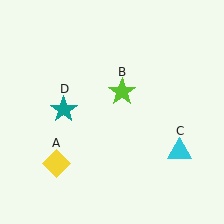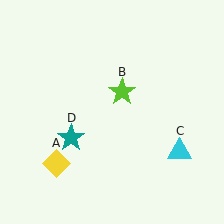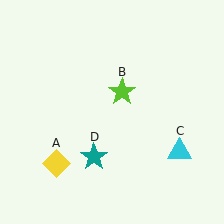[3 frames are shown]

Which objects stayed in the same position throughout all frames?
Yellow diamond (object A) and lime star (object B) and cyan triangle (object C) remained stationary.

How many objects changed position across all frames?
1 object changed position: teal star (object D).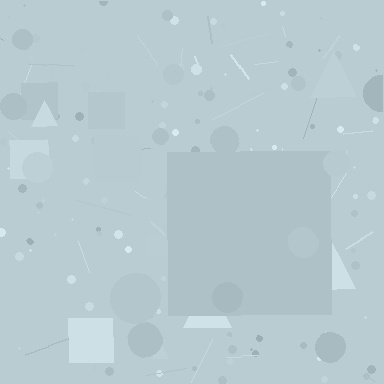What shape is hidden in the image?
A square is hidden in the image.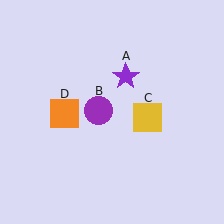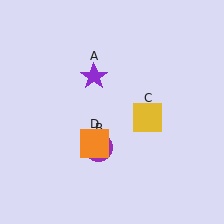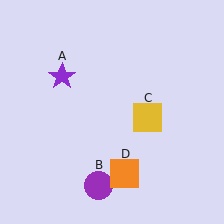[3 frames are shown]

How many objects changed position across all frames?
3 objects changed position: purple star (object A), purple circle (object B), orange square (object D).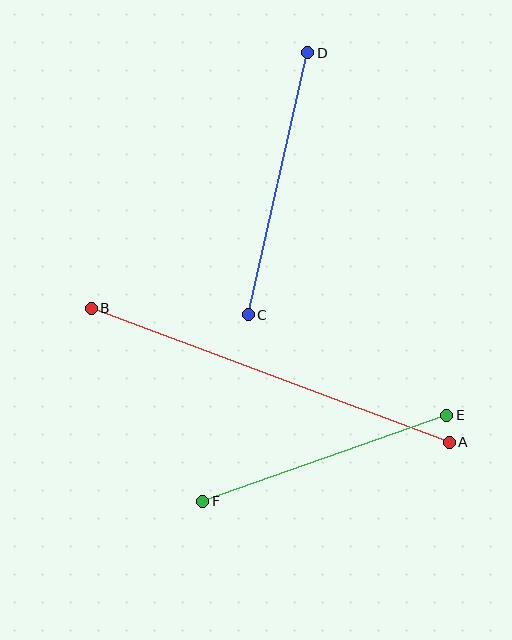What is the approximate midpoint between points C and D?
The midpoint is at approximately (278, 184) pixels.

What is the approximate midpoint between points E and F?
The midpoint is at approximately (325, 458) pixels.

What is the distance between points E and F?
The distance is approximately 259 pixels.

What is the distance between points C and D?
The distance is approximately 269 pixels.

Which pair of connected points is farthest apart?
Points A and B are farthest apart.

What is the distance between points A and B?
The distance is approximately 382 pixels.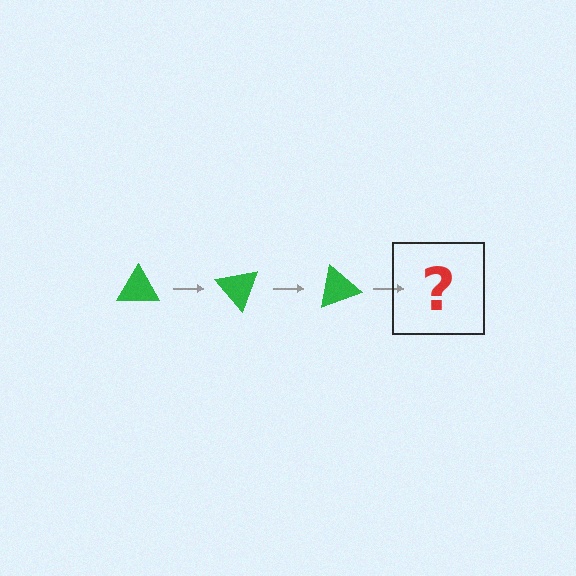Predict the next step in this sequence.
The next step is a green triangle rotated 150 degrees.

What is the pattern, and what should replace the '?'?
The pattern is that the triangle rotates 50 degrees each step. The '?' should be a green triangle rotated 150 degrees.